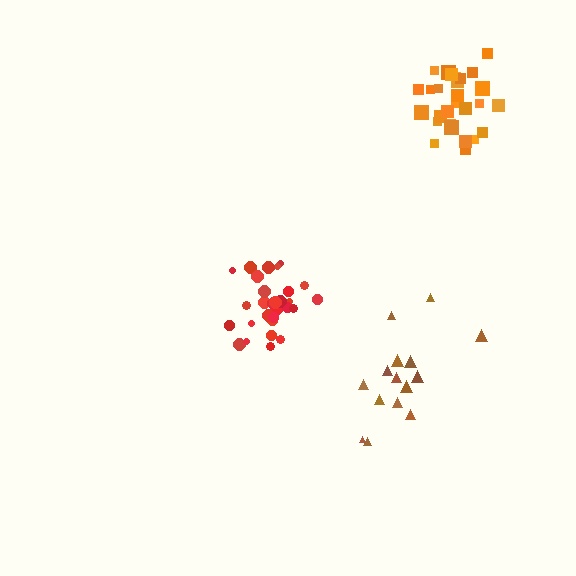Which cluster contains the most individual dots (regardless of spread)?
Red (29).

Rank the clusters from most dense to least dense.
orange, red, brown.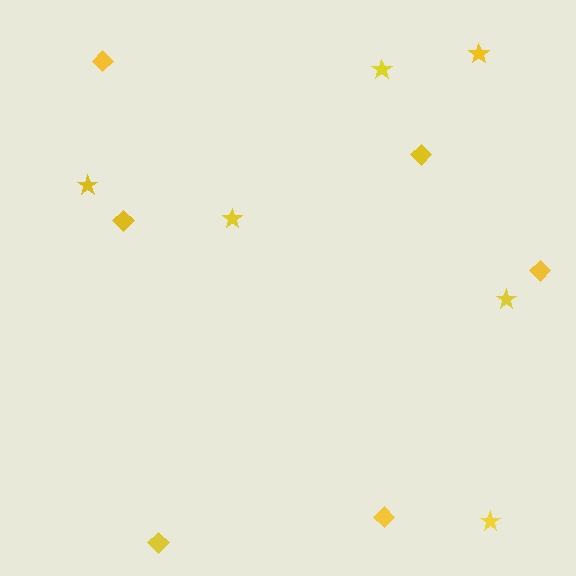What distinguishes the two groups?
There are 2 groups: one group of stars (6) and one group of diamonds (6).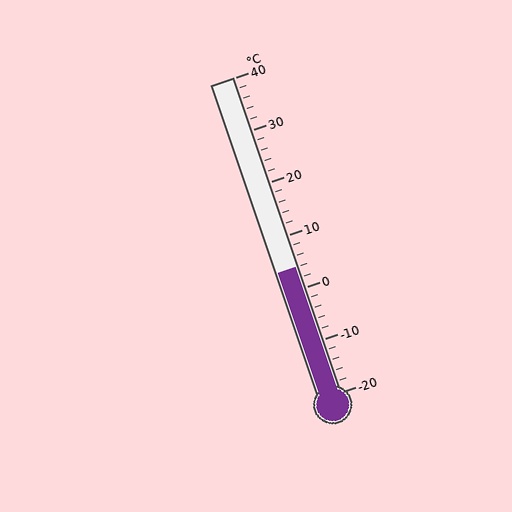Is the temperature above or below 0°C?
The temperature is above 0°C.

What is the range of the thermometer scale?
The thermometer scale ranges from -20°C to 40°C.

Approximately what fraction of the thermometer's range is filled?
The thermometer is filled to approximately 40% of its range.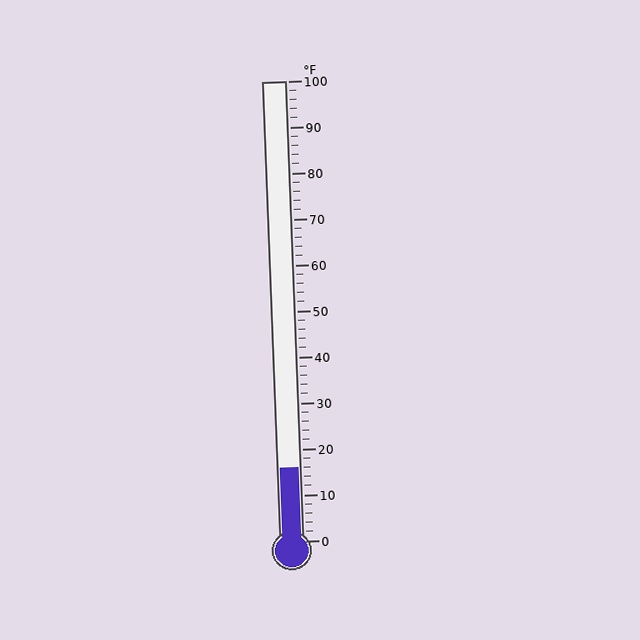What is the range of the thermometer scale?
The thermometer scale ranges from 0°F to 100°F.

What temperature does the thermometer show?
The thermometer shows approximately 16°F.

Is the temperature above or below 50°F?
The temperature is below 50°F.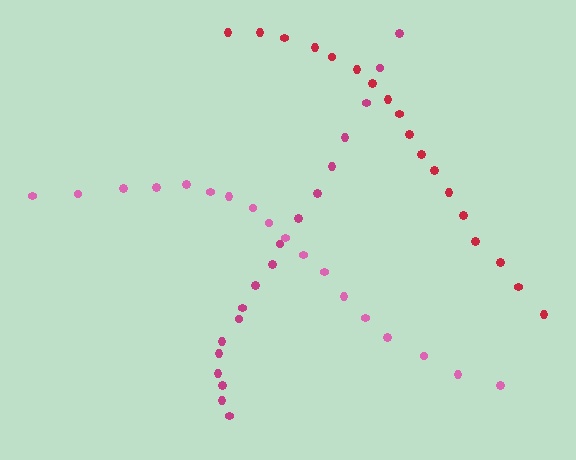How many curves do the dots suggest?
There are 3 distinct paths.